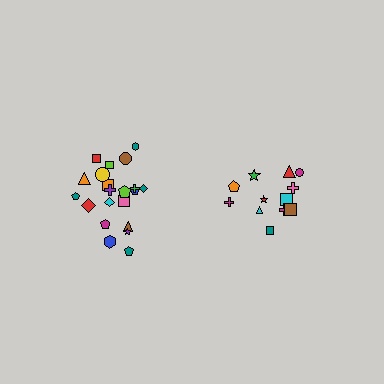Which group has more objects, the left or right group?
The left group.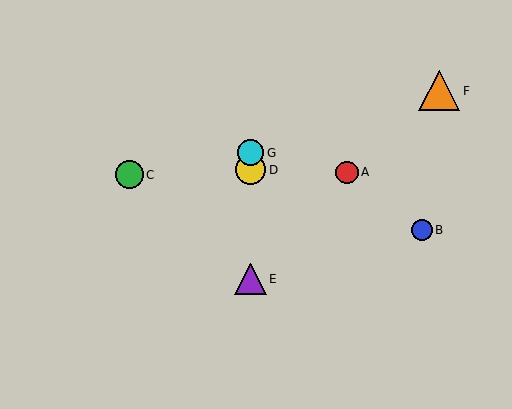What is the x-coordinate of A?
Object A is at x≈347.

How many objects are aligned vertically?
3 objects (D, E, G) are aligned vertically.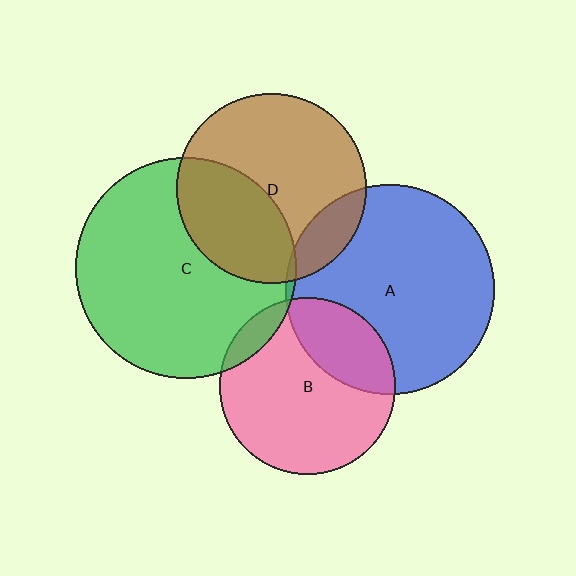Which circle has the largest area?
Circle C (green).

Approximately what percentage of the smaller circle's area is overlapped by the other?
Approximately 15%.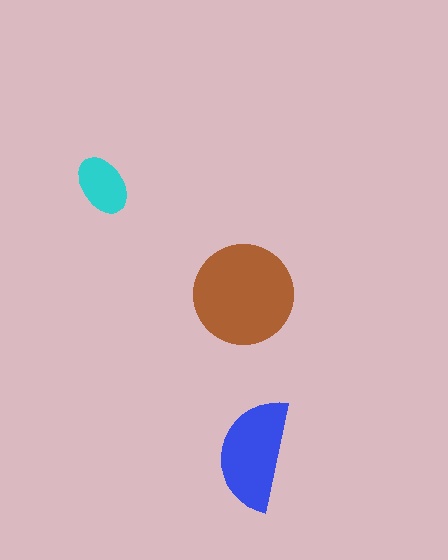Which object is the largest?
The brown circle.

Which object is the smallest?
The cyan ellipse.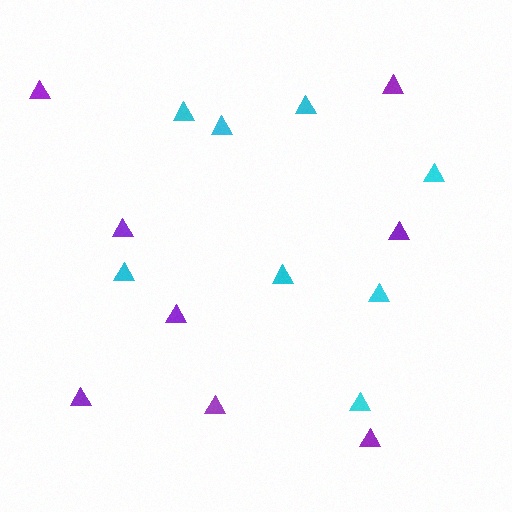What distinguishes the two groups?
There are 2 groups: one group of cyan triangles (8) and one group of purple triangles (8).